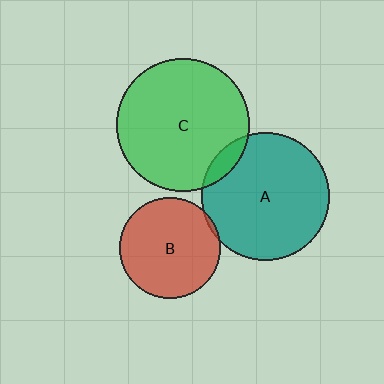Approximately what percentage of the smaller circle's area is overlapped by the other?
Approximately 10%.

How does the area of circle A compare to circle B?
Approximately 1.6 times.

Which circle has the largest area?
Circle C (green).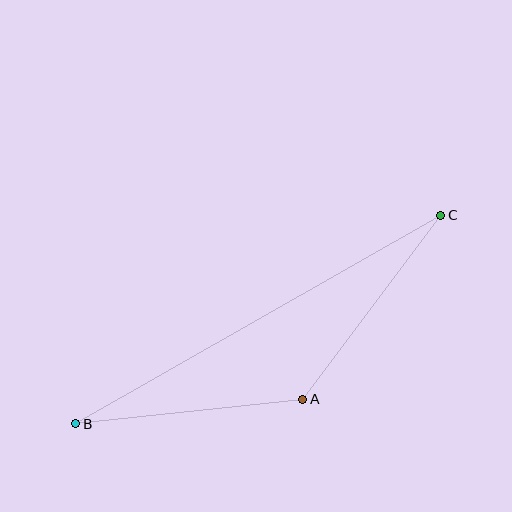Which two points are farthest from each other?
Points B and C are farthest from each other.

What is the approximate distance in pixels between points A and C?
The distance between A and C is approximately 230 pixels.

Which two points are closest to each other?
Points A and B are closest to each other.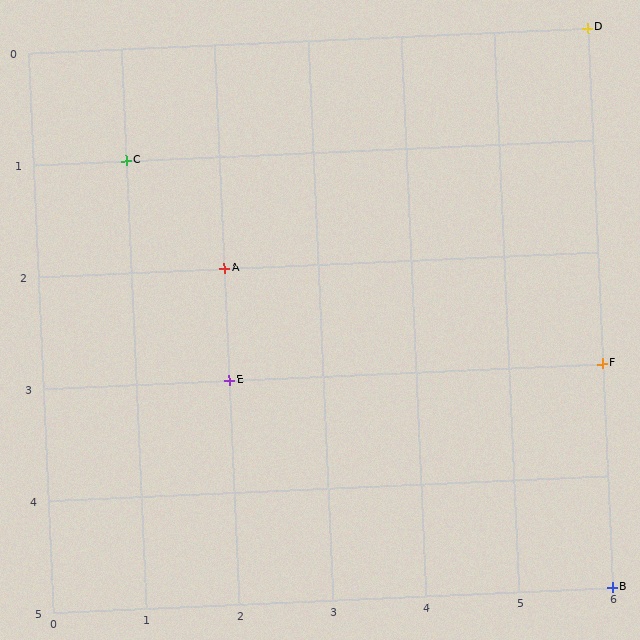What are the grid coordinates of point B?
Point B is at grid coordinates (6, 5).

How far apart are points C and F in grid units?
Points C and F are 5 columns and 2 rows apart (about 5.4 grid units diagonally).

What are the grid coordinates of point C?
Point C is at grid coordinates (1, 1).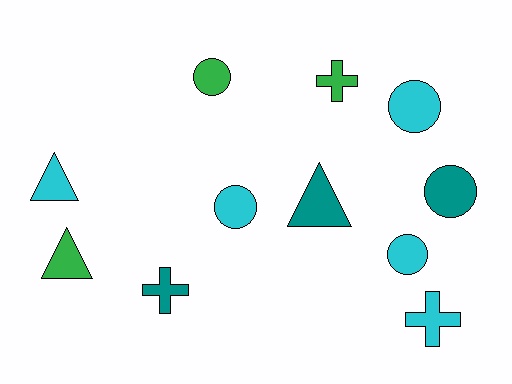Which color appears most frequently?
Cyan, with 5 objects.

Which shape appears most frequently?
Circle, with 5 objects.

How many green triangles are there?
There is 1 green triangle.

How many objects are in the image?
There are 11 objects.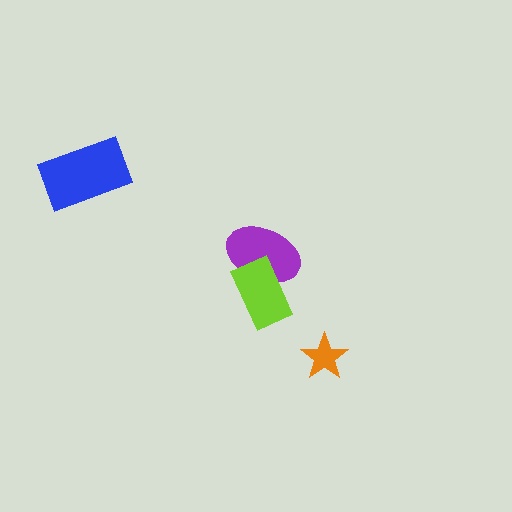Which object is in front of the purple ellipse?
The lime rectangle is in front of the purple ellipse.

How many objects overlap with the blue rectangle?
0 objects overlap with the blue rectangle.